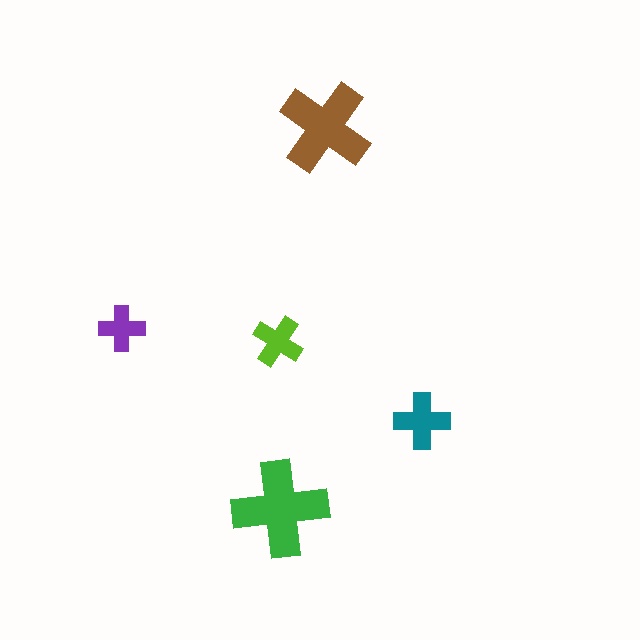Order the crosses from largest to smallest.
the green one, the brown one, the teal one, the lime one, the purple one.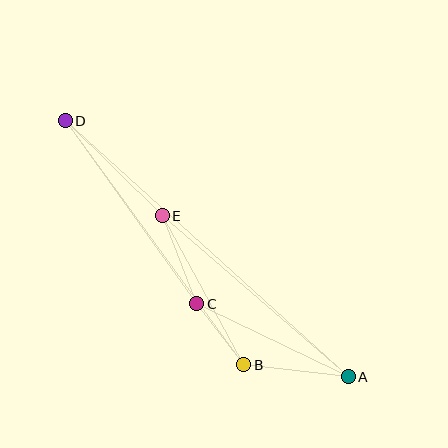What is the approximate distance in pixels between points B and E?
The distance between B and E is approximately 170 pixels.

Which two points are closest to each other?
Points B and C are closest to each other.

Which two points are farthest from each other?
Points A and D are farthest from each other.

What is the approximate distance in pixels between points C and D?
The distance between C and D is approximately 225 pixels.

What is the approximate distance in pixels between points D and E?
The distance between D and E is approximately 136 pixels.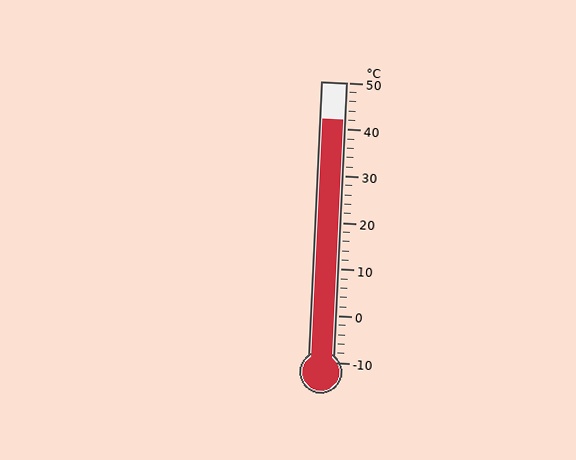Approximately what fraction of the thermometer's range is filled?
The thermometer is filled to approximately 85% of its range.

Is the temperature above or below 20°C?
The temperature is above 20°C.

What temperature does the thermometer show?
The thermometer shows approximately 42°C.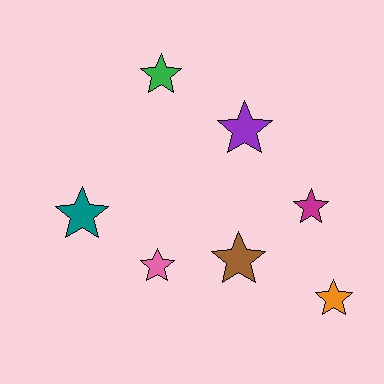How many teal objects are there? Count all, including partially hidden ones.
There is 1 teal object.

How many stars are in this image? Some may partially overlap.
There are 7 stars.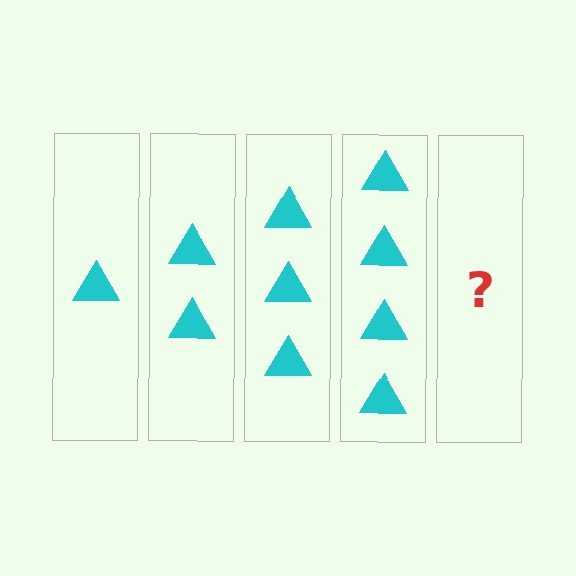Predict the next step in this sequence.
The next step is 5 triangles.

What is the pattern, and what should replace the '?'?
The pattern is that each step adds one more triangle. The '?' should be 5 triangles.